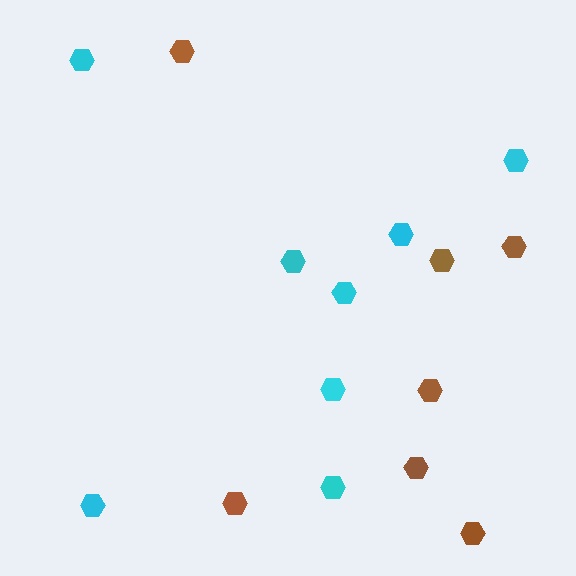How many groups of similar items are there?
There are 2 groups: one group of cyan hexagons (8) and one group of brown hexagons (7).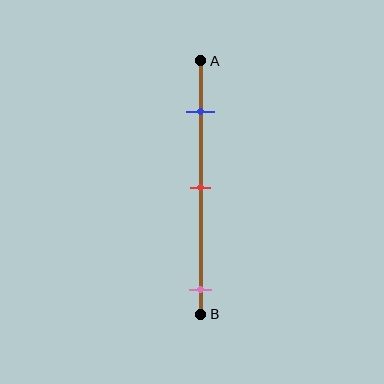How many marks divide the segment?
There are 3 marks dividing the segment.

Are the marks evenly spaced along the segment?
No, the marks are not evenly spaced.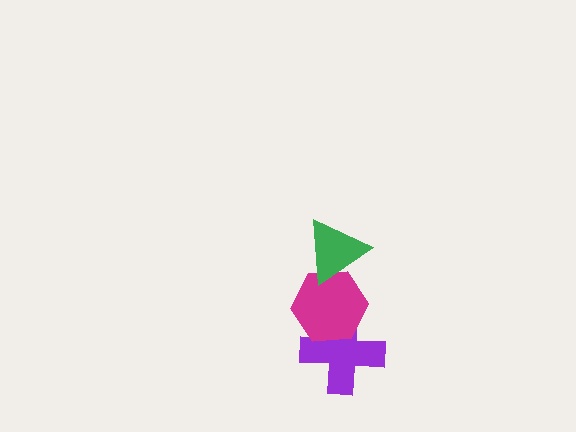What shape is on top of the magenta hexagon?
The green triangle is on top of the magenta hexagon.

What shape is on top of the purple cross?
The magenta hexagon is on top of the purple cross.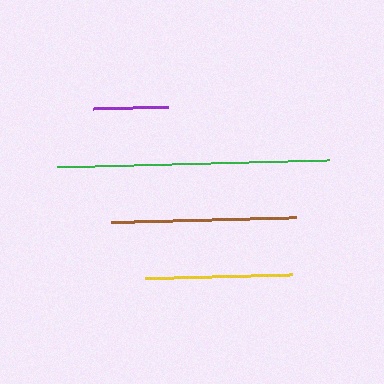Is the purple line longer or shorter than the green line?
The green line is longer than the purple line.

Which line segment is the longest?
The green line is the longest at approximately 271 pixels.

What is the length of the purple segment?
The purple segment is approximately 75 pixels long.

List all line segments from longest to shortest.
From longest to shortest: green, brown, yellow, purple.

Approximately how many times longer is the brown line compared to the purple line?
The brown line is approximately 2.5 times the length of the purple line.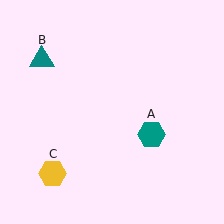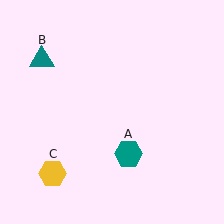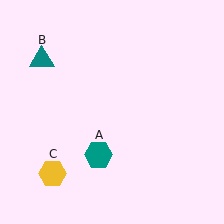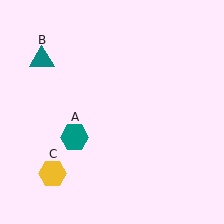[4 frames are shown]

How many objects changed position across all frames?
1 object changed position: teal hexagon (object A).